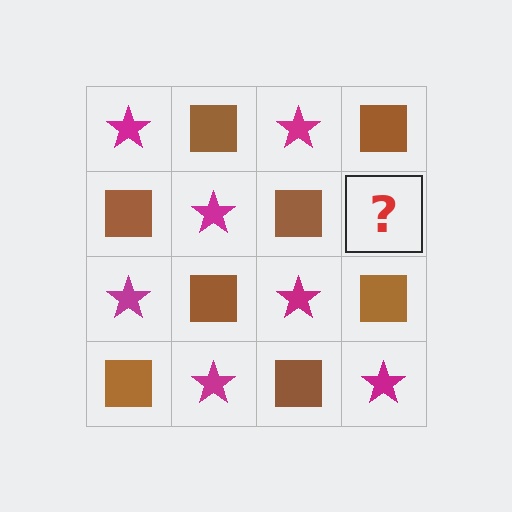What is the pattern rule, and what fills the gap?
The rule is that it alternates magenta star and brown square in a checkerboard pattern. The gap should be filled with a magenta star.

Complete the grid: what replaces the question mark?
The question mark should be replaced with a magenta star.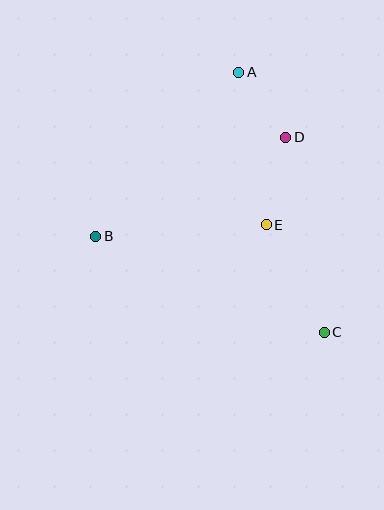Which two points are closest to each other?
Points A and D are closest to each other.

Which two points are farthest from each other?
Points A and C are farthest from each other.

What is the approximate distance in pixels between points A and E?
The distance between A and E is approximately 155 pixels.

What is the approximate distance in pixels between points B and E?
The distance between B and E is approximately 171 pixels.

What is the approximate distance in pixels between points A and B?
The distance between A and B is approximately 218 pixels.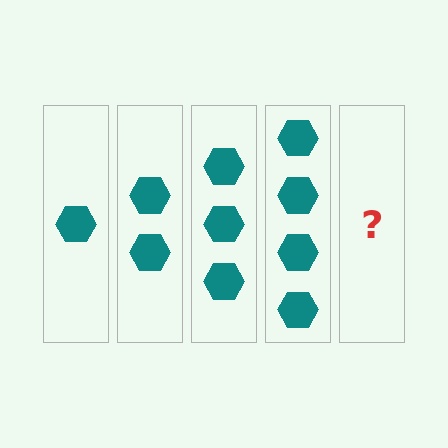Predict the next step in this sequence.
The next step is 5 hexagons.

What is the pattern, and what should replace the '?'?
The pattern is that each step adds one more hexagon. The '?' should be 5 hexagons.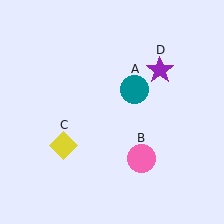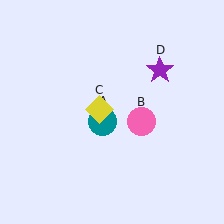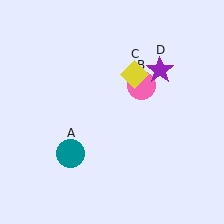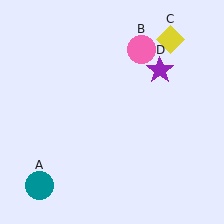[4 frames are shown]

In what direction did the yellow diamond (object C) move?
The yellow diamond (object C) moved up and to the right.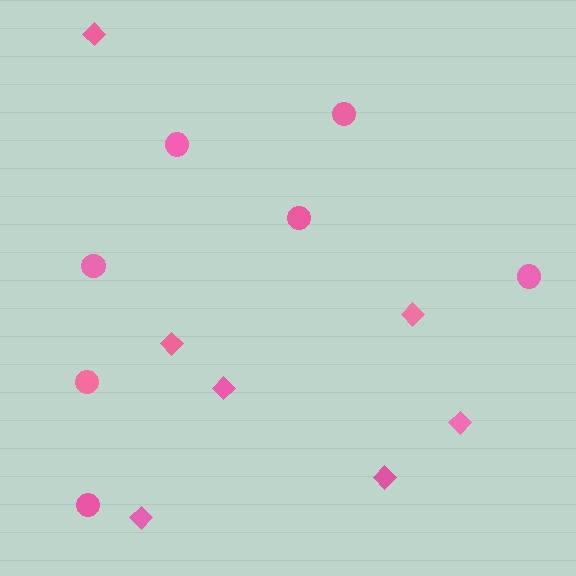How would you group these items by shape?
There are 2 groups: one group of diamonds (7) and one group of circles (7).